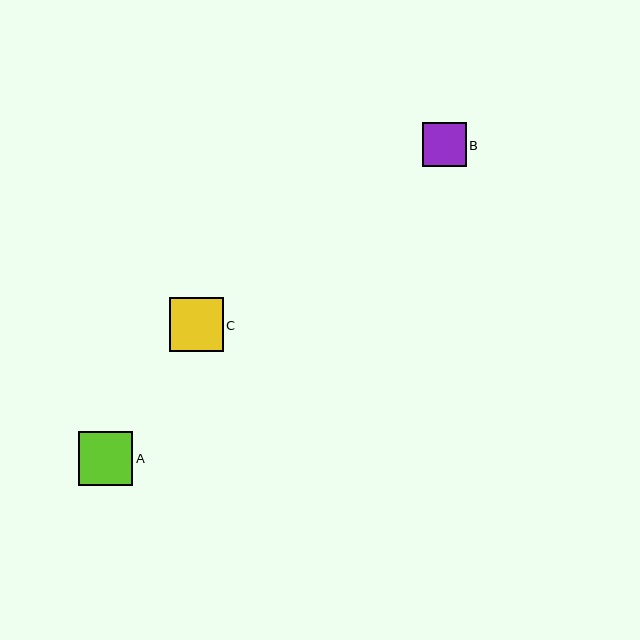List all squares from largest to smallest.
From largest to smallest: C, A, B.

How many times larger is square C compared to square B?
Square C is approximately 1.3 times the size of square B.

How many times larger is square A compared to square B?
Square A is approximately 1.2 times the size of square B.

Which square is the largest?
Square C is the largest with a size of approximately 54 pixels.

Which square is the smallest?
Square B is the smallest with a size of approximately 43 pixels.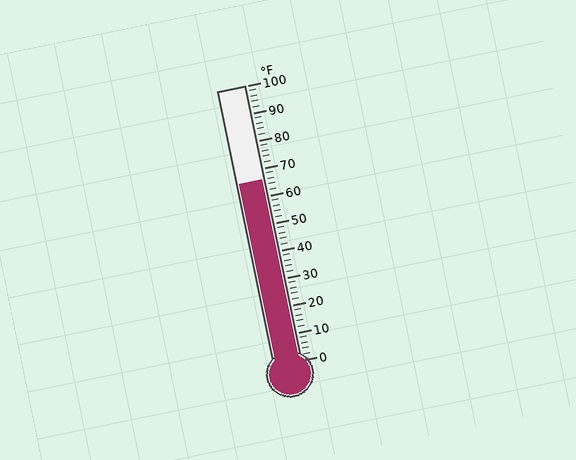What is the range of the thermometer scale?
The thermometer scale ranges from 0°F to 100°F.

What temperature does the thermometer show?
The thermometer shows approximately 66°F.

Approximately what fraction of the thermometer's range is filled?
The thermometer is filled to approximately 65% of its range.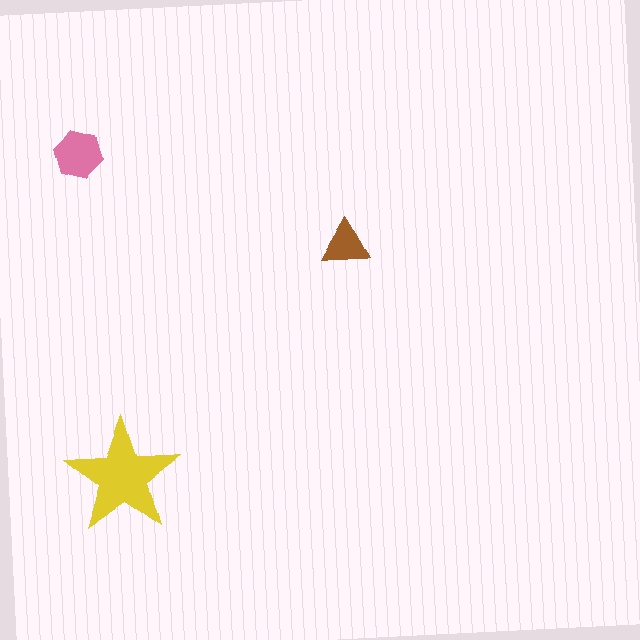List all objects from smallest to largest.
The brown triangle, the pink hexagon, the yellow star.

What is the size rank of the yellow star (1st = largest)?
1st.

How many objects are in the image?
There are 3 objects in the image.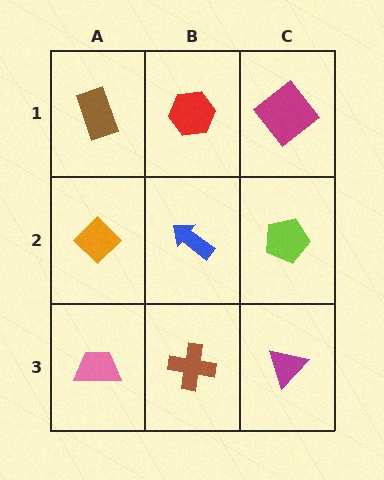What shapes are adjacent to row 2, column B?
A red hexagon (row 1, column B), a brown cross (row 3, column B), an orange diamond (row 2, column A), a lime pentagon (row 2, column C).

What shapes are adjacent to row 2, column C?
A magenta diamond (row 1, column C), a magenta triangle (row 3, column C), a blue arrow (row 2, column B).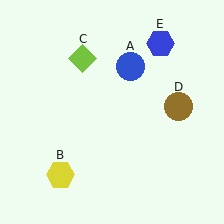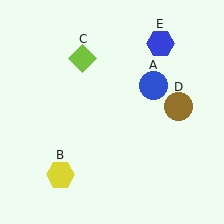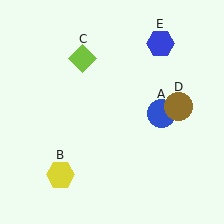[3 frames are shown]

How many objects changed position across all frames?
1 object changed position: blue circle (object A).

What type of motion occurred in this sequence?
The blue circle (object A) rotated clockwise around the center of the scene.